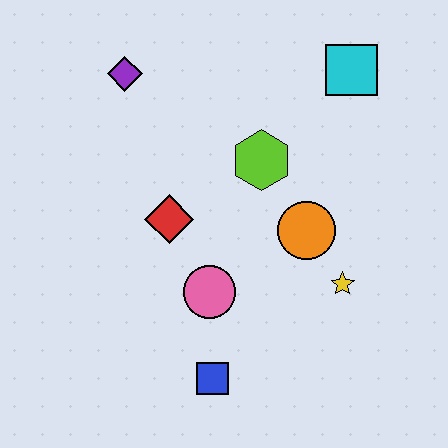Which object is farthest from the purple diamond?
The blue square is farthest from the purple diamond.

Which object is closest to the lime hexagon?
The orange circle is closest to the lime hexagon.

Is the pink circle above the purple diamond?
No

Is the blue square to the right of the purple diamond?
Yes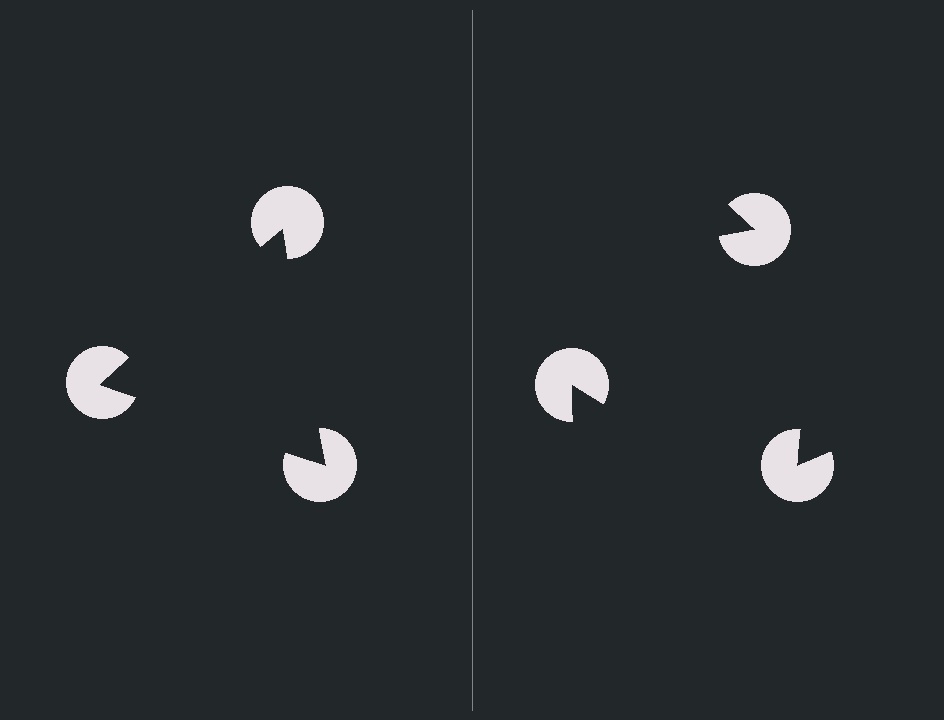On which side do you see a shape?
An illusory triangle appears on the left side. On the right side the wedge cuts are rotated, so no coherent shape forms.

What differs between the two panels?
The pac-man discs are positioned identically on both sides; only the wedge orientations differ. On the left they align to a triangle; on the right they are misaligned.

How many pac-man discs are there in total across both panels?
6 — 3 on each side.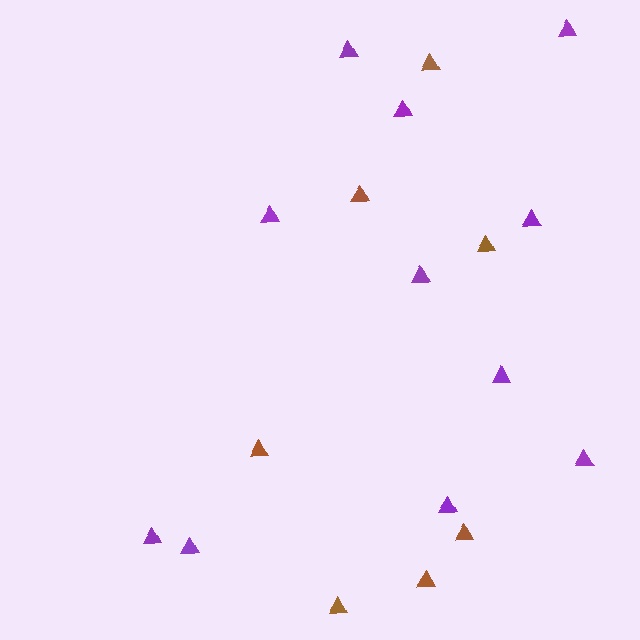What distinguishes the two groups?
There are 2 groups: one group of brown triangles (7) and one group of purple triangles (11).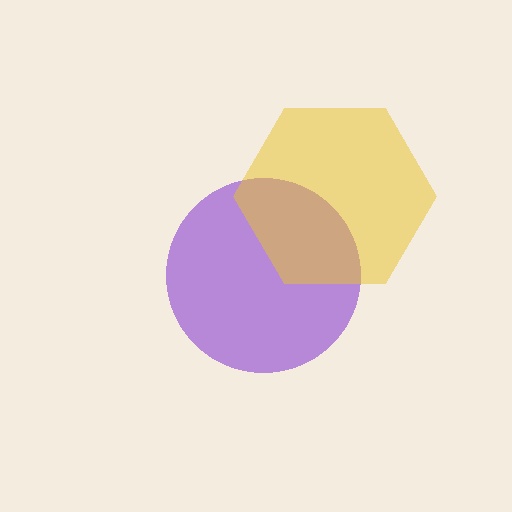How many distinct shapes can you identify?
There are 2 distinct shapes: a purple circle, a yellow hexagon.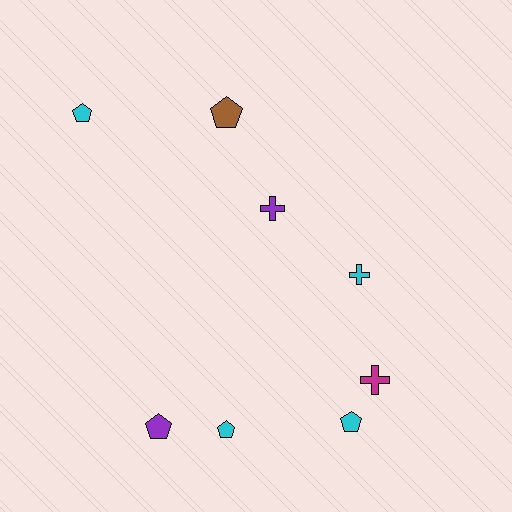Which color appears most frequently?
Cyan, with 4 objects.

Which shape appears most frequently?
Pentagon, with 5 objects.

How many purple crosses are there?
There is 1 purple cross.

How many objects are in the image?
There are 8 objects.